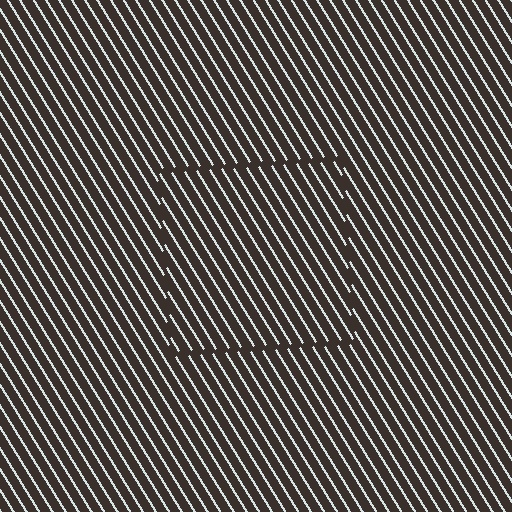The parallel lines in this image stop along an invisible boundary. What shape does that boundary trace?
An illusory square. The interior of the shape contains the same grating, shifted by half a period — the contour is defined by the phase discontinuity where line-ends from the inner and outer gratings abut.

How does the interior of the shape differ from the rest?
The interior of the shape contains the same grating, shifted by half a period — the contour is defined by the phase discontinuity where line-ends from the inner and outer gratings abut.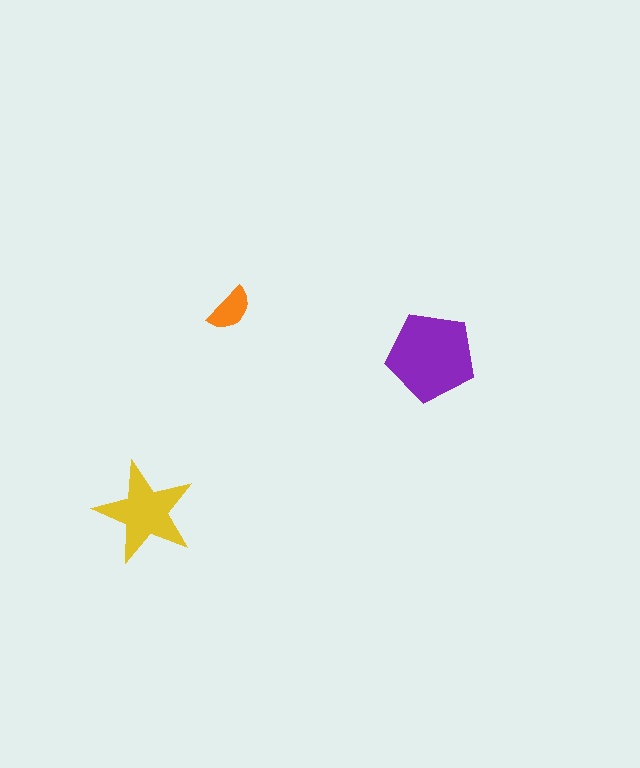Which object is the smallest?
The orange semicircle.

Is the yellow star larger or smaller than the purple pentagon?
Smaller.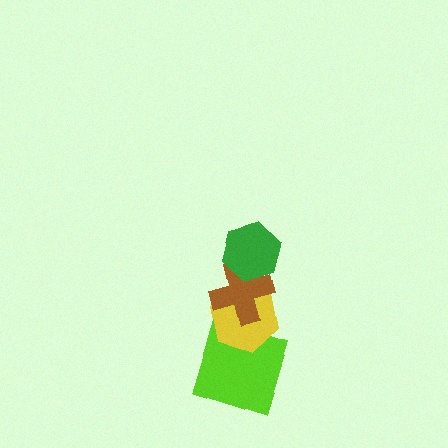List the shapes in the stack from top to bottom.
From top to bottom: the green hexagon, the brown cross, the yellow hexagon, the lime square.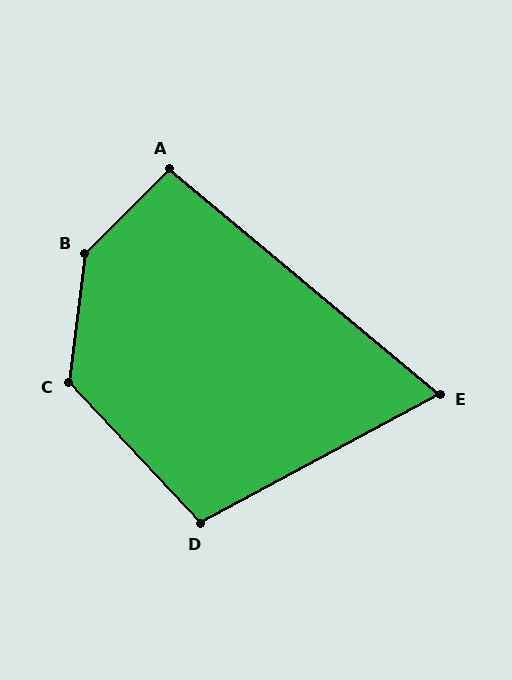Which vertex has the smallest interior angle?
E, at approximately 68 degrees.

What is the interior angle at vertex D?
Approximately 105 degrees (obtuse).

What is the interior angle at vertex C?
Approximately 130 degrees (obtuse).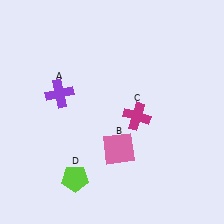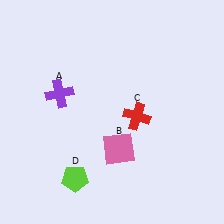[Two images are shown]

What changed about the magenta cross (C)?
In Image 1, C is magenta. In Image 2, it changed to red.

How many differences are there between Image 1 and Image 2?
There is 1 difference between the two images.